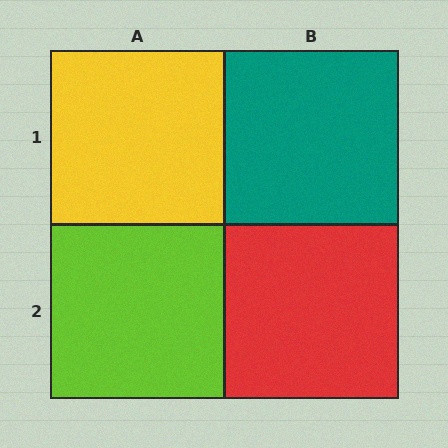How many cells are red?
1 cell is red.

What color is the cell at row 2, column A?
Lime.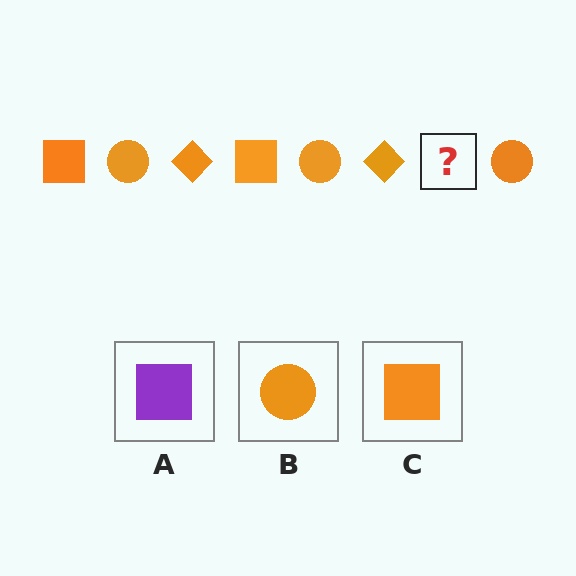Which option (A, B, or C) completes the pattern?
C.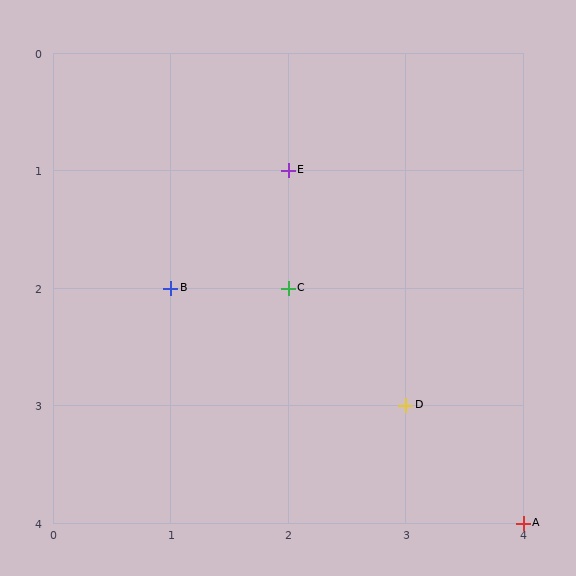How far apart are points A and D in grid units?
Points A and D are 1 column and 1 row apart (about 1.4 grid units diagonally).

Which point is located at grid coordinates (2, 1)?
Point E is at (2, 1).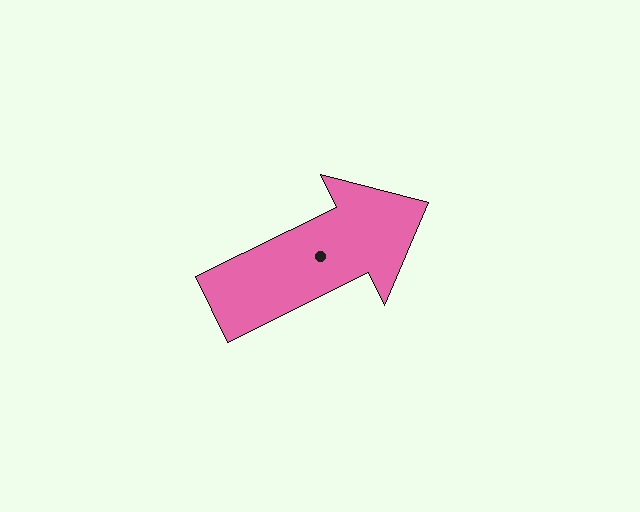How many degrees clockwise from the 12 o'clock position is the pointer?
Approximately 64 degrees.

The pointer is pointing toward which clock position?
Roughly 2 o'clock.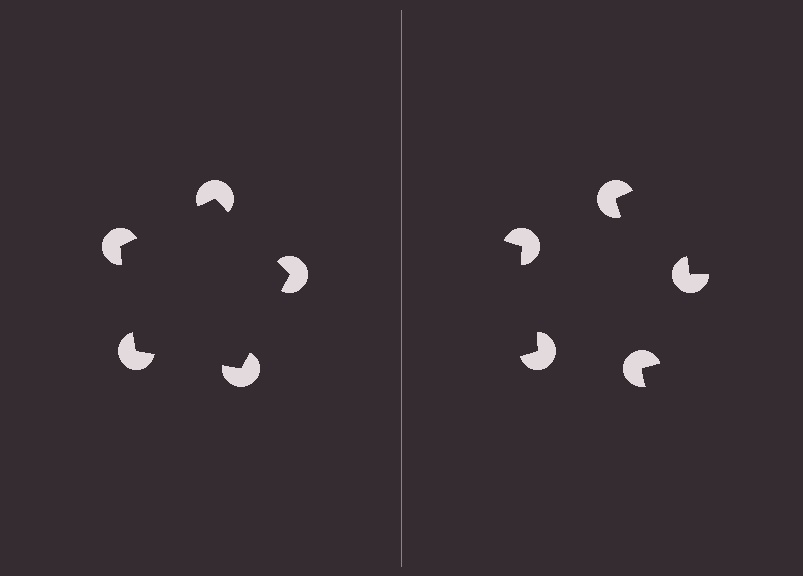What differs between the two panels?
The pac-man discs are positioned identically on both sides; only the wedge orientations differ. On the left they align to a pentagon; on the right they are misaligned.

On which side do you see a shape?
An illusory pentagon appears on the left side. On the right side the wedge cuts are rotated, so no coherent shape forms.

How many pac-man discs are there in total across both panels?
10 — 5 on each side.